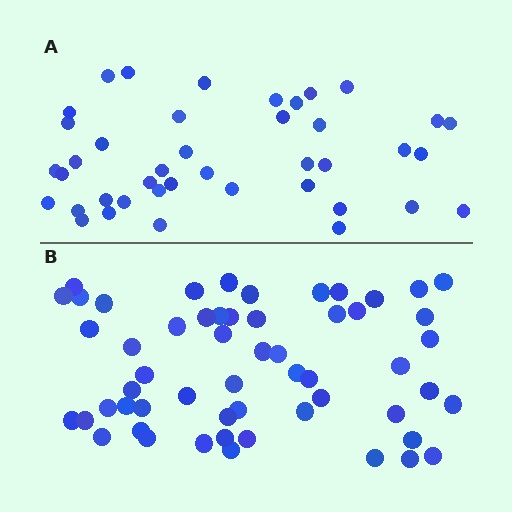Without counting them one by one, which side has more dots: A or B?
Region B (the bottom region) has more dots.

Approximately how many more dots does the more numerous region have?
Region B has approximately 15 more dots than region A.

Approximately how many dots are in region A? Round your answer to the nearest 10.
About 40 dots. (The exact count is 41, which rounds to 40.)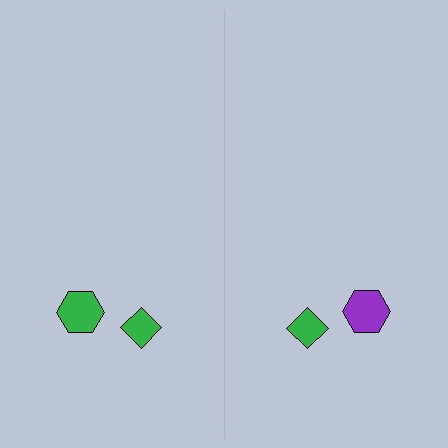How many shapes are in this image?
There are 4 shapes in this image.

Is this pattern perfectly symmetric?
No, the pattern is not perfectly symmetric. The purple hexagon on the right side breaks the symmetry — its mirror counterpart is green.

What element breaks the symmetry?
The purple hexagon on the right side breaks the symmetry — its mirror counterpart is green.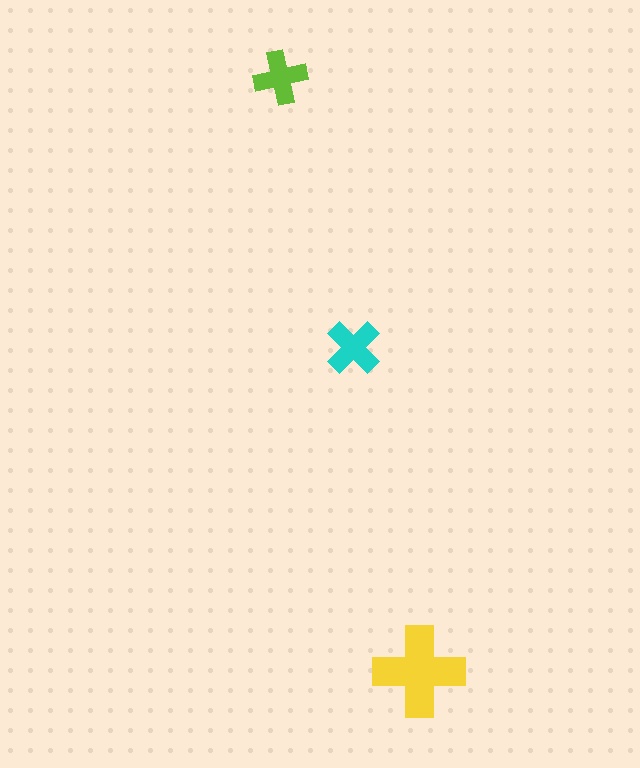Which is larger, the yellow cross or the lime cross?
The yellow one.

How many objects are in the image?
There are 3 objects in the image.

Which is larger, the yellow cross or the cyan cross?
The yellow one.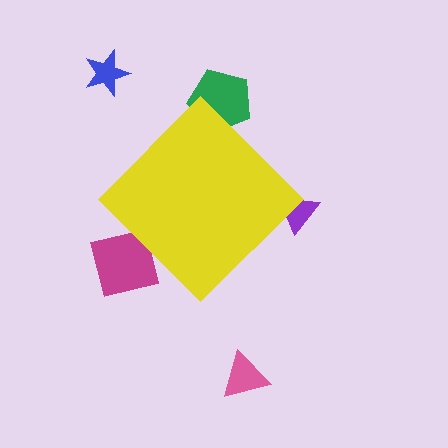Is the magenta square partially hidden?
Yes, the magenta square is partially hidden behind the yellow diamond.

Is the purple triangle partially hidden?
Yes, the purple triangle is partially hidden behind the yellow diamond.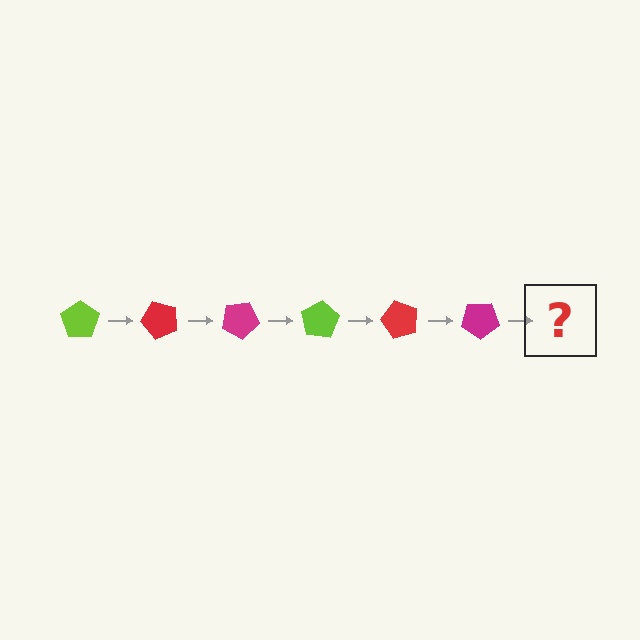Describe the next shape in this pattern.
It should be a lime pentagon, rotated 300 degrees from the start.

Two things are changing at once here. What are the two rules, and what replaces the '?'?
The two rules are that it rotates 50 degrees each step and the color cycles through lime, red, and magenta. The '?' should be a lime pentagon, rotated 300 degrees from the start.